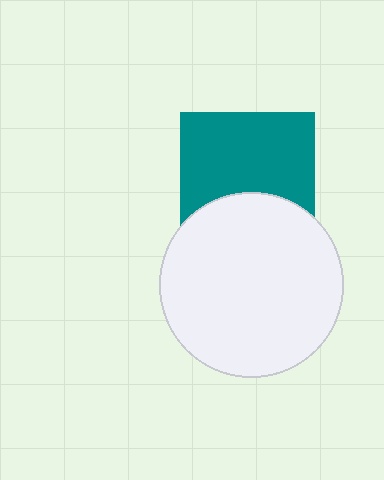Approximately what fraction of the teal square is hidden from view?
Roughly 34% of the teal square is hidden behind the white circle.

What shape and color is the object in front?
The object in front is a white circle.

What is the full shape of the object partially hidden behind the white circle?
The partially hidden object is a teal square.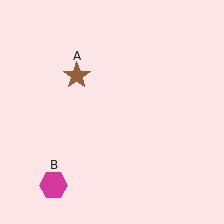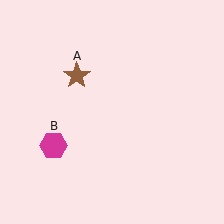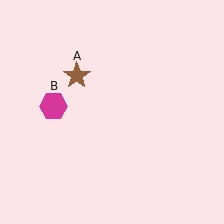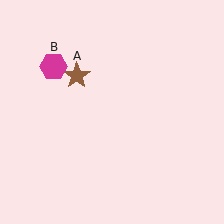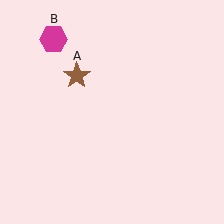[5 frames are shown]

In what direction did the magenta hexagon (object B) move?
The magenta hexagon (object B) moved up.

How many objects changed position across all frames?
1 object changed position: magenta hexagon (object B).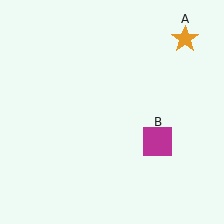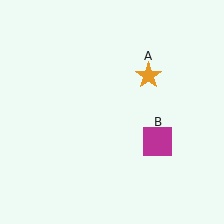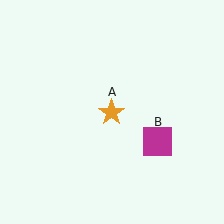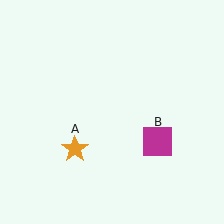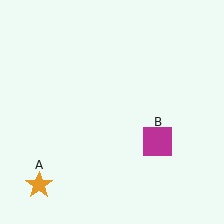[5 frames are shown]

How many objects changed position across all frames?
1 object changed position: orange star (object A).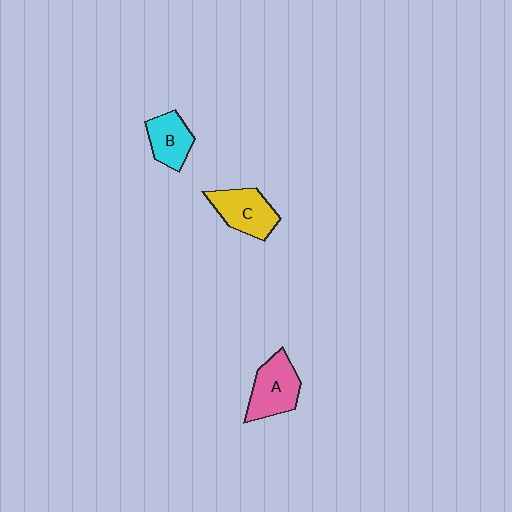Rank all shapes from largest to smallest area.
From largest to smallest: A (pink), C (yellow), B (cyan).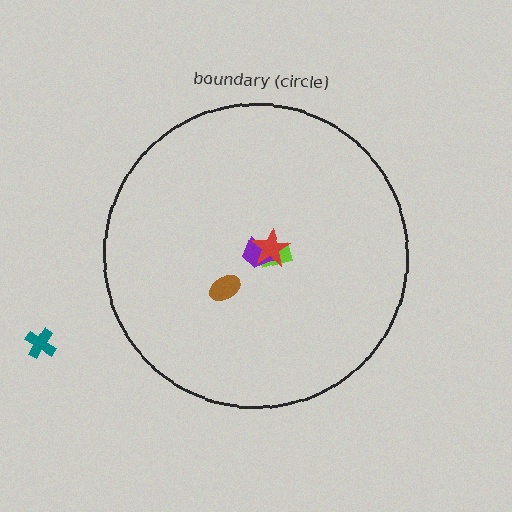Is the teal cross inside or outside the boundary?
Outside.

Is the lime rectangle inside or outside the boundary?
Inside.